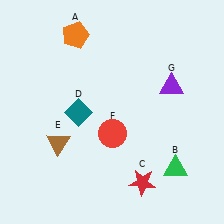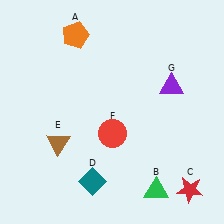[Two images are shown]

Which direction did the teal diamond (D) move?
The teal diamond (D) moved down.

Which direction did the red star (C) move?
The red star (C) moved right.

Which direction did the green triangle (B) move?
The green triangle (B) moved down.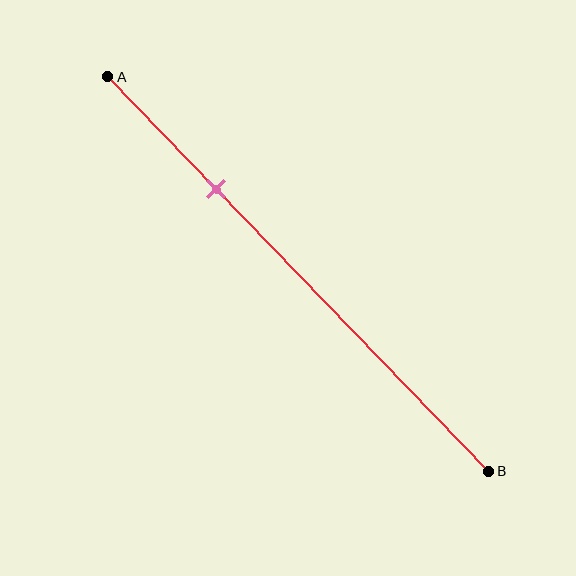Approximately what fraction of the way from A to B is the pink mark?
The pink mark is approximately 30% of the way from A to B.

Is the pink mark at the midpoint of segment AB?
No, the mark is at about 30% from A, not at the 50% midpoint.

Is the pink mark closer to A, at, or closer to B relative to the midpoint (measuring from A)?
The pink mark is closer to point A than the midpoint of segment AB.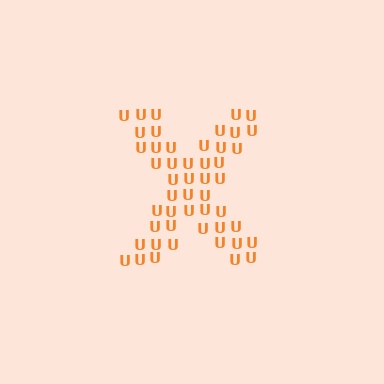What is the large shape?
The large shape is the letter X.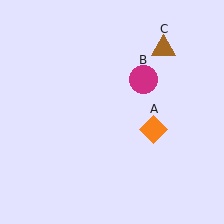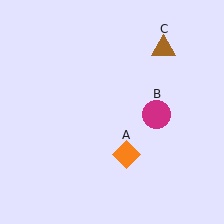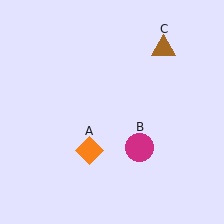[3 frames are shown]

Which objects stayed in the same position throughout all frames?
Brown triangle (object C) remained stationary.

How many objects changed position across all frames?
2 objects changed position: orange diamond (object A), magenta circle (object B).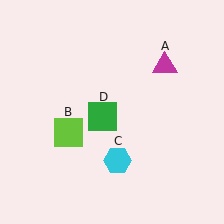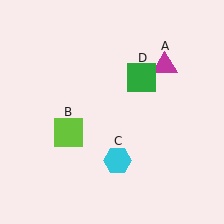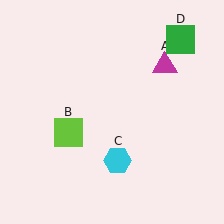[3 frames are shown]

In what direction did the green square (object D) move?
The green square (object D) moved up and to the right.